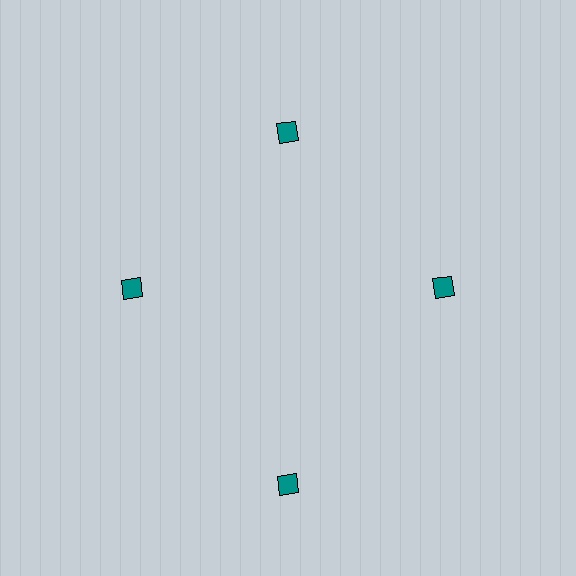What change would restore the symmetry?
The symmetry would be restored by moving it inward, back onto the ring so that all 4 squares sit at equal angles and equal distance from the center.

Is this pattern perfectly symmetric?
No. The 4 teal squares are arranged in a ring, but one element near the 6 o'clock position is pushed outward from the center, breaking the 4-fold rotational symmetry.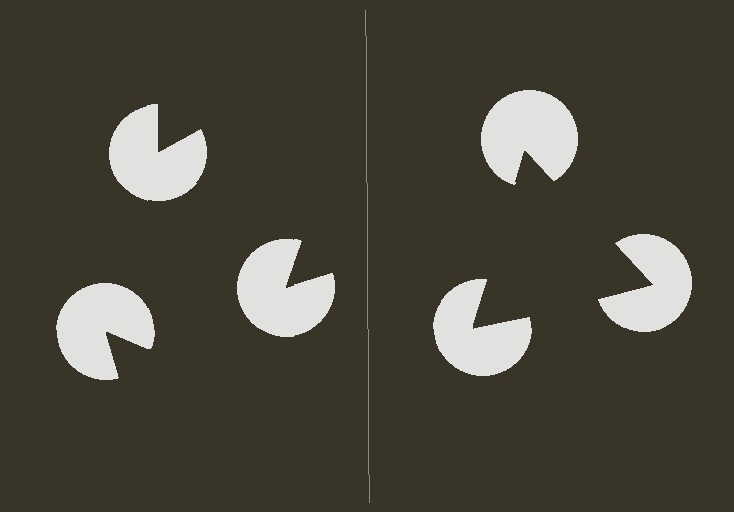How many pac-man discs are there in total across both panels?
6 — 3 on each side.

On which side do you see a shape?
An illusory triangle appears on the right side. On the left side the wedge cuts are rotated, so no coherent shape forms.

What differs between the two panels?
The pac-man discs are positioned identically on both sides; only the wedge orientations differ. On the right they align to a triangle; on the left they are misaligned.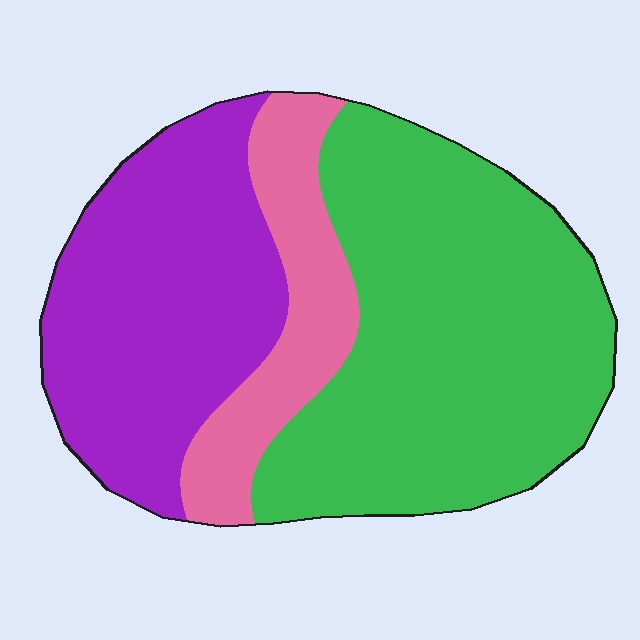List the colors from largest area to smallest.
From largest to smallest: green, purple, pink.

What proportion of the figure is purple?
Purple covers 34% of the figure.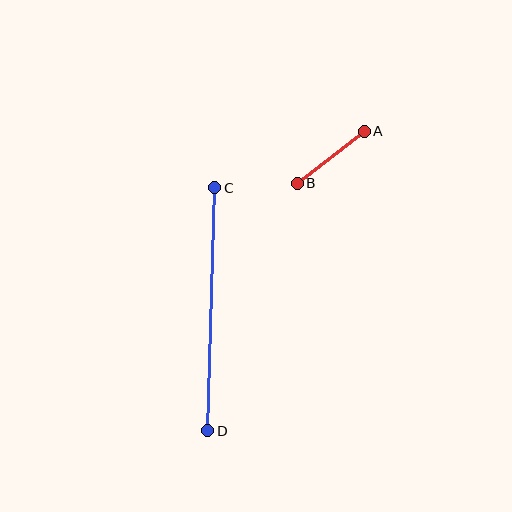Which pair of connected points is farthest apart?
Points C and D are farthest apart.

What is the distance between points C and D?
The distance is approximately 243 pixels.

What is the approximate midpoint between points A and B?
The midpoint is at approximately (331, 157) pixels.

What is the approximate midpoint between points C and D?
The midpoint is at approximately (211, 309) pixels.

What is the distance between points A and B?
The distance is approximately 85 pixels.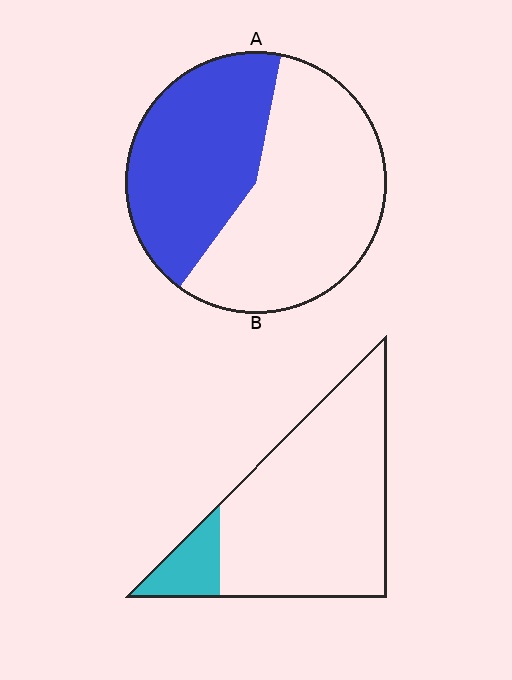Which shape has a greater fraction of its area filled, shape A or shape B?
Shape A.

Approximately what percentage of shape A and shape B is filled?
A is approximately 45% and B is approximately 15%.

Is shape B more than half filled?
No.